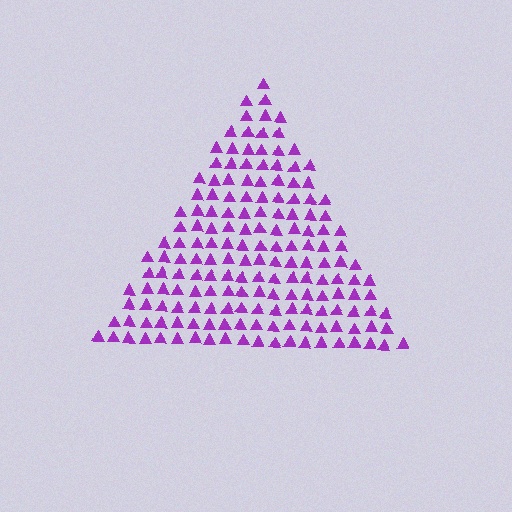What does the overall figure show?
The overall figure shows a triangle.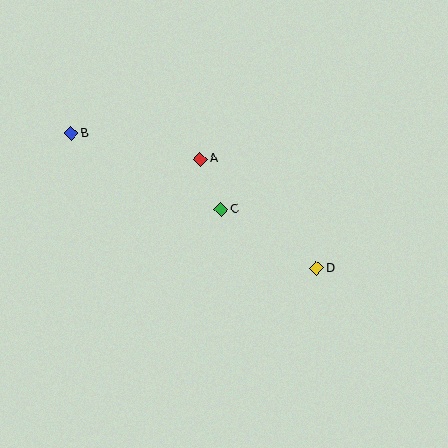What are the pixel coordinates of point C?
Point C is at (221, 210).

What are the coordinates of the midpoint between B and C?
The midpoint between B and C is at (146, 171).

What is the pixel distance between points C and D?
The distance between C and D is 112 pixels.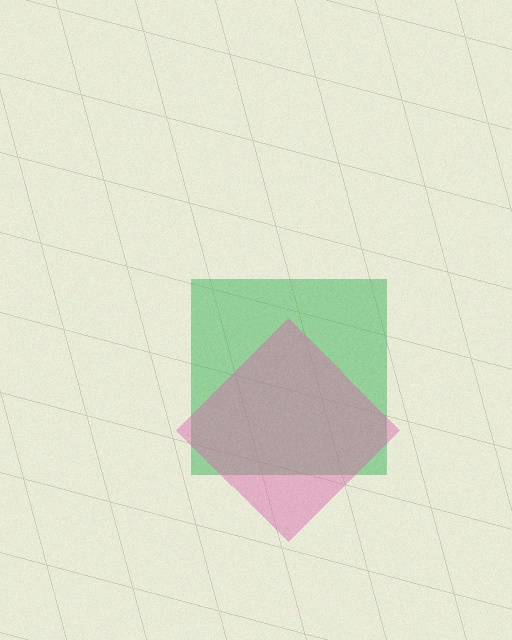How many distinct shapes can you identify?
There are 2 distinct shapes: a green square, a pink diamond.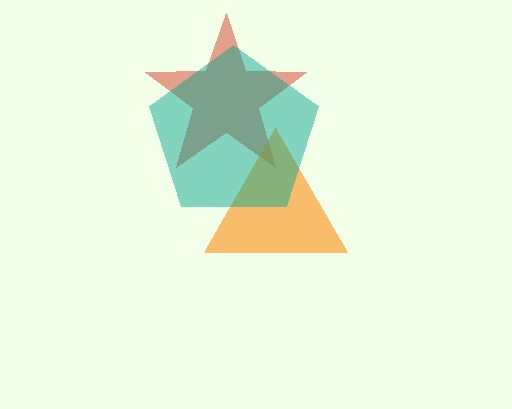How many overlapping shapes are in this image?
There are 3 overlapping shapes in the image.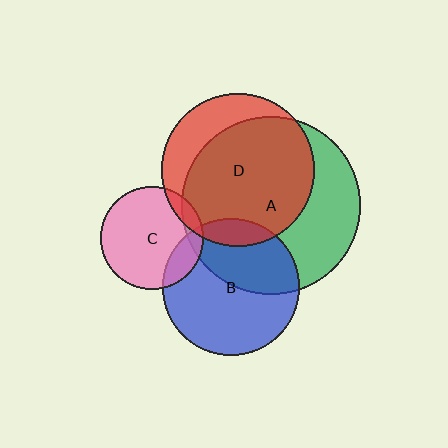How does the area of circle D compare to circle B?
Approximately 1.2 times.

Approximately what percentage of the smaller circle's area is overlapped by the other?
Approximately 10%.